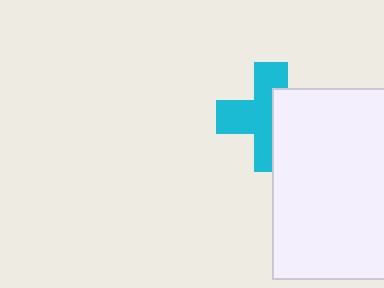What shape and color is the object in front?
The object in front is a white rectangle.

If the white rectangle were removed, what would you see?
You would see the complete cyan cross.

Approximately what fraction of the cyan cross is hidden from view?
Roughly 42% of the cyan cross is hidden behind the white rectangle.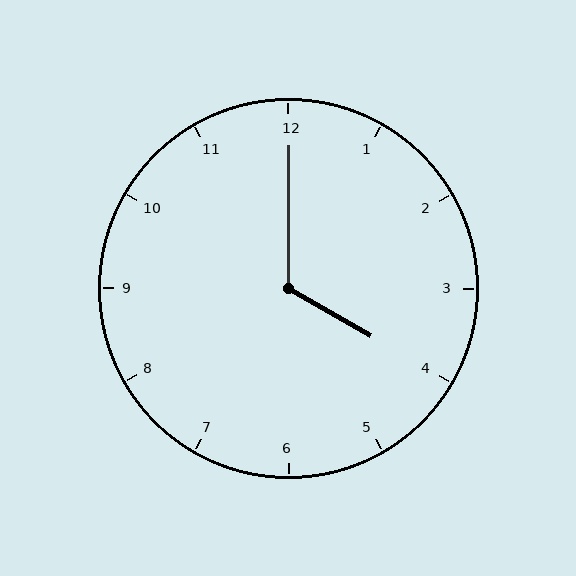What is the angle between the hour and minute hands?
Approximately 120 degrees.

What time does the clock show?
4:00.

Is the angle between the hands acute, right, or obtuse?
It is obtuse.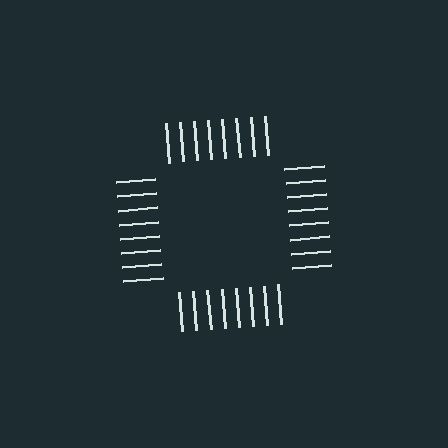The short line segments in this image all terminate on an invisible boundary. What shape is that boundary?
An illusory square — the line segments terminate on its edges but no continuous stroke is drawn.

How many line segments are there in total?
32 — 8 along each of the 4 edges.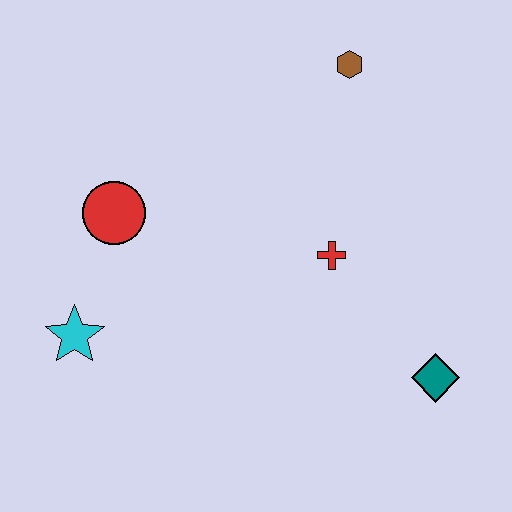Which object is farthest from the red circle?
The teal diamond is farthest from the red circle.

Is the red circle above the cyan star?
Yes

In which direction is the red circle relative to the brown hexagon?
The red circle is to the left of the brown hexagon.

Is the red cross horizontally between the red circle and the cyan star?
No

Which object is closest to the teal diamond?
The red cross is closest to the teal diamond.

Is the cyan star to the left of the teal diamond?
Yes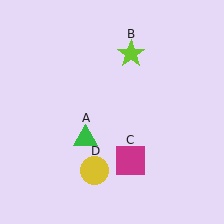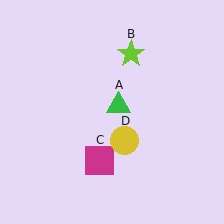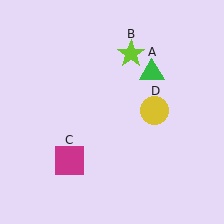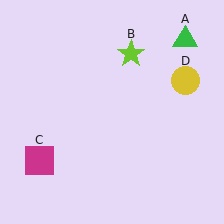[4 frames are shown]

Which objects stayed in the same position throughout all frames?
Lime star (object B) remained stationary.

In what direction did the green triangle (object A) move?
The green triangle (object A) moved up and to the right.